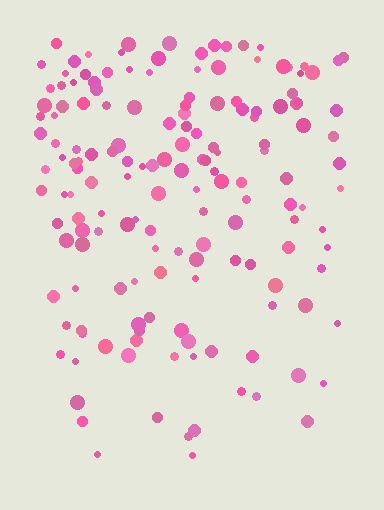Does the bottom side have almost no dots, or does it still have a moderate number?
Still a moderate number, just noticeably fewer than the top.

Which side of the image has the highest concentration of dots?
The top.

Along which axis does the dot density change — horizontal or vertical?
Vertical.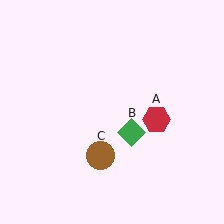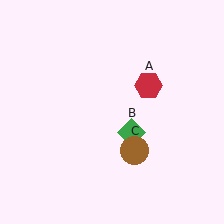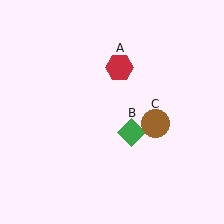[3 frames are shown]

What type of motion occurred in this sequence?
The red hexagon (object A), brown circle (object C) rotated counterclockwise around the center of the scene.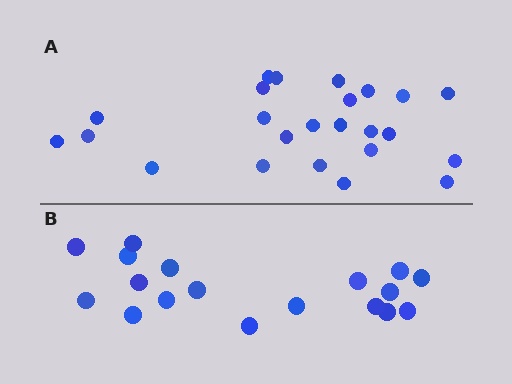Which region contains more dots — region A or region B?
Region A (the top region) has more dots.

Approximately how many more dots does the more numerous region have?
Region A has about 6 more dots than region B.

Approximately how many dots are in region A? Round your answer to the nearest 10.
About 20 dots. (The exact count is 24, which rounds to 20.)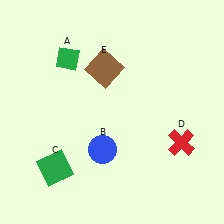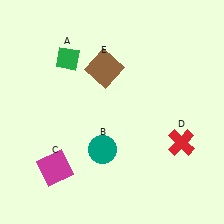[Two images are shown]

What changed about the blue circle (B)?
In Image 1, B is blue. In Image 2, it changed to teal.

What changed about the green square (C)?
In Image 1, C is green. In Image 2, it changed to magenta.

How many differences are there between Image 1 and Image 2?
There are 2 differences between the two images.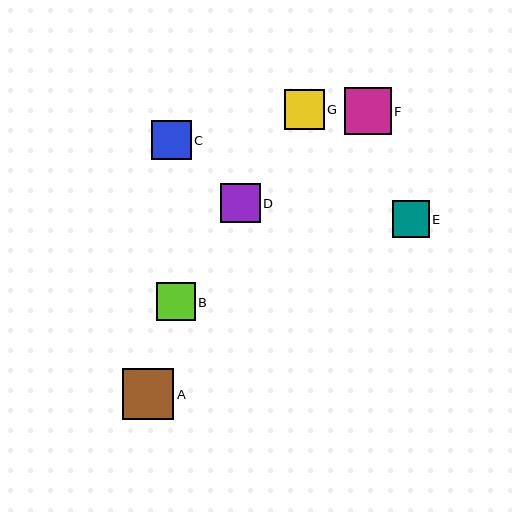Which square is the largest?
Square A is the largest with a size of approximately 51 pixels.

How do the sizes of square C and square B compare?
Square C and square B are approximately the same size.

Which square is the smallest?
Square E is the smallest with a size of approximately 37 pixels.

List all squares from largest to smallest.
From largest to smallest: A, F, G, C, D, B, E.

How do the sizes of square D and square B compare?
Square D and square B are approximately the same size.